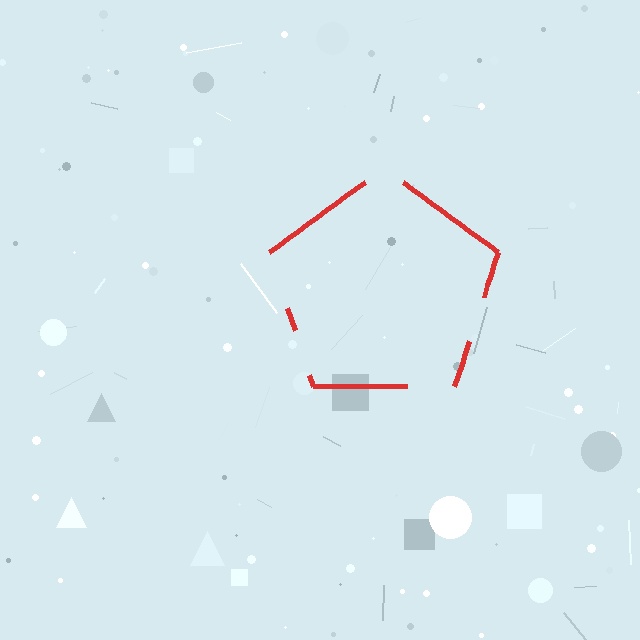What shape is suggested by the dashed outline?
The dashed outline suggests a pentagon.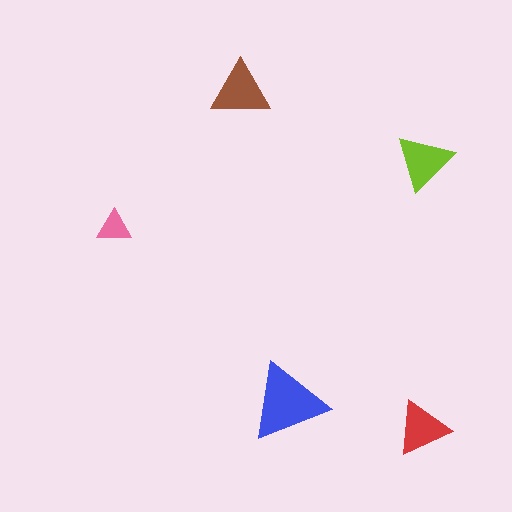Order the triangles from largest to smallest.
the blue one, the brown one, the lime one, the red one, the pink one.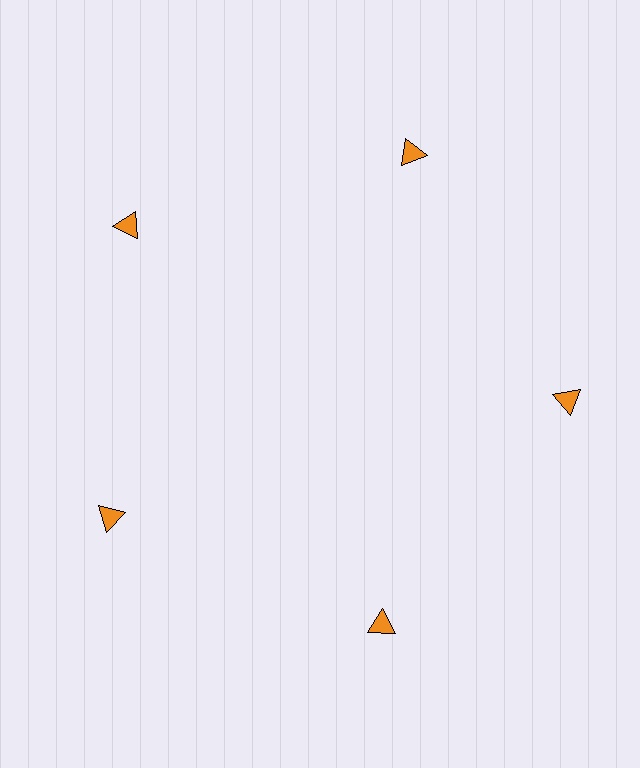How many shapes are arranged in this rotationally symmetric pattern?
There are 5 shapes, arranged in 5 groups of 1.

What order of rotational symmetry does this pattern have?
This pattern has 5-fold rotational symmetry.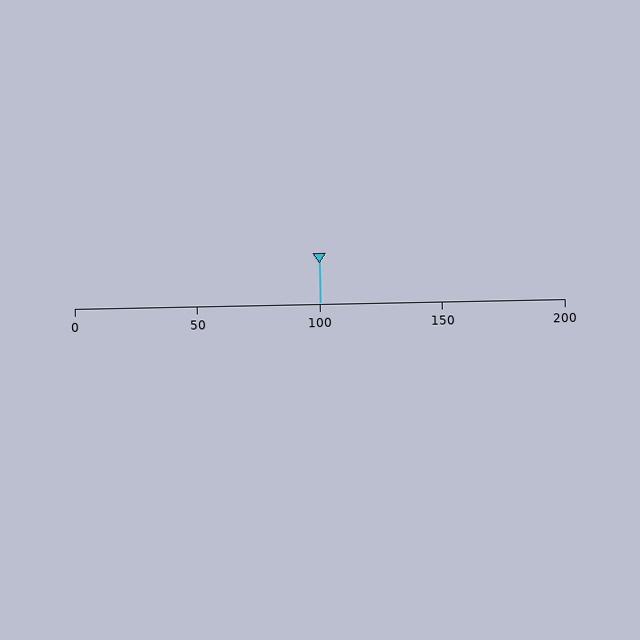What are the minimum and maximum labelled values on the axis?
The axis runs from 0 to 200.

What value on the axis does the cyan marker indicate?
The marker indicates approximately 100.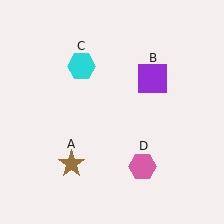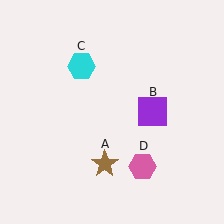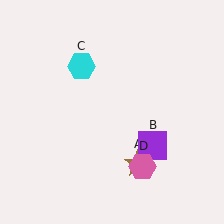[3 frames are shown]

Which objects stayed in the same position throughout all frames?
Cyan hexagon (object C) and pink hexagon (object D) remained stationary.